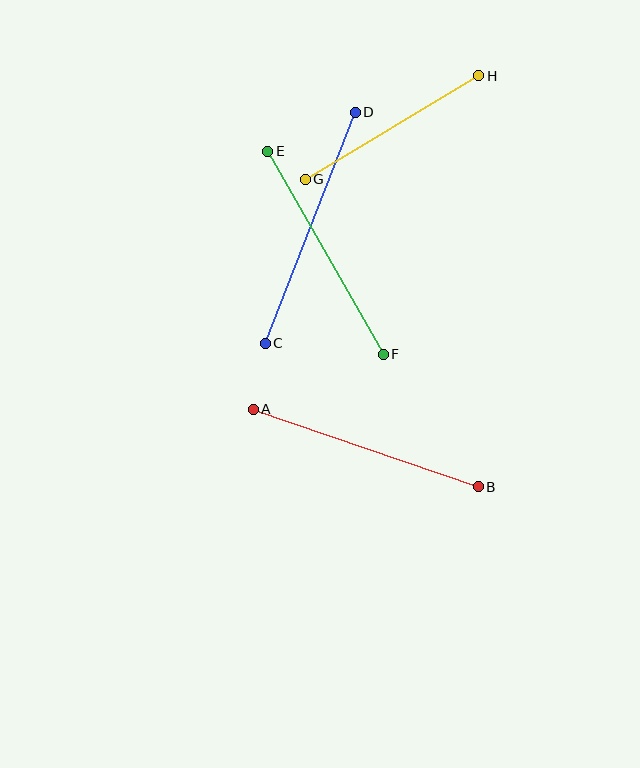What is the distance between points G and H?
The distance is approximately 202 pixels.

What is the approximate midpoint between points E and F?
The midpoint is at approximately (326, 253) pixels.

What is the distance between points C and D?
The distance is approximately 248 pixels.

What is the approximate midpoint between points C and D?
The midpoint is at approximately (310, 228) pixels.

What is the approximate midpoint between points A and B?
The midpoint is at approximately (366, 448) pixels.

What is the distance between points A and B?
The distance is approximately 238 pixels.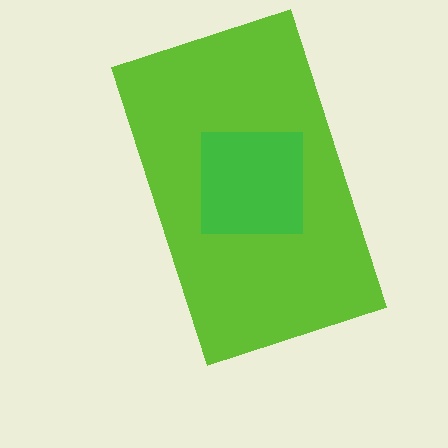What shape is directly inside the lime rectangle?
The green square.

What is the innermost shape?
The green square.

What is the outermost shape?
The lime rectangle.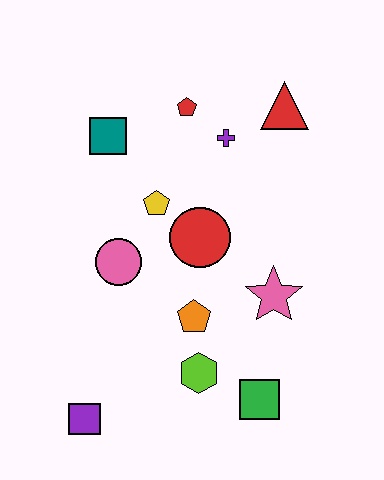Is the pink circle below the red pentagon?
Yes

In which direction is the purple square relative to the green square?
The purple square is to the left of the green square.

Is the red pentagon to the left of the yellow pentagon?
No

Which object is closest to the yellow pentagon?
The red circle is closest to the yellow pentagon.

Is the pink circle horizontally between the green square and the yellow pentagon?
No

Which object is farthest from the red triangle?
The purple square is farthest from the red triangle.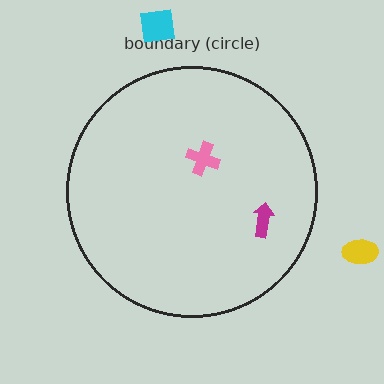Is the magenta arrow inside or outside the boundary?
Inside.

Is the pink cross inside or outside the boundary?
Inside.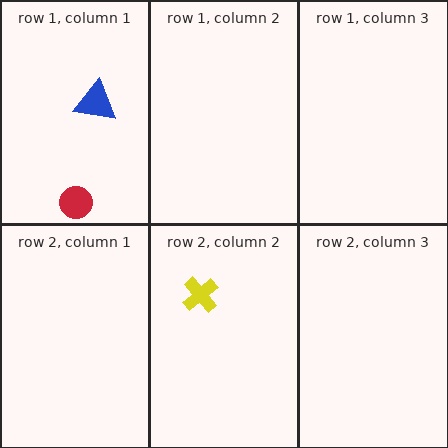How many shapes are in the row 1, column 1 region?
2.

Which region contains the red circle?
The row 1, column 1 region.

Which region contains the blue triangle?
The row 1, column 1 region.